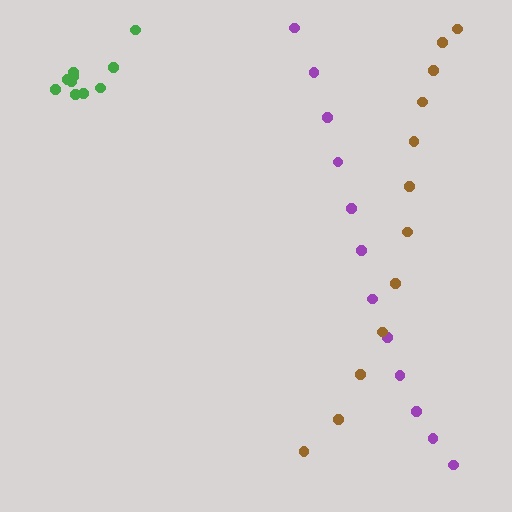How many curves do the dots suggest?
There are 3 distinct paths.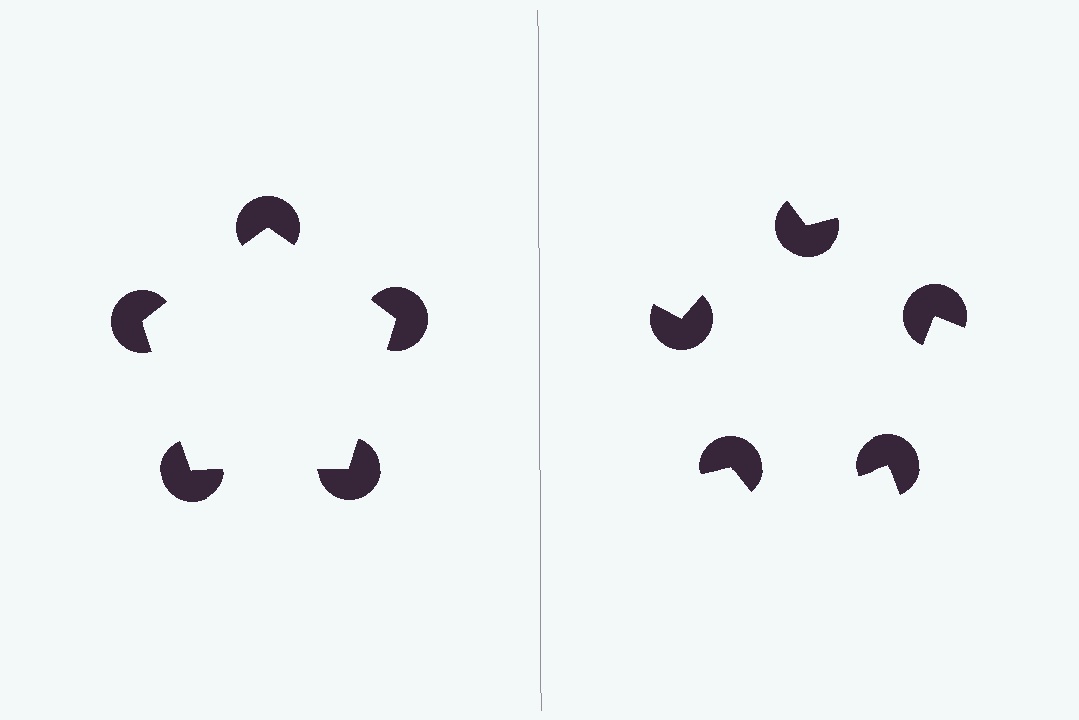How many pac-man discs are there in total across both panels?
10 — 5 on each side.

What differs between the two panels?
The pac-man discs are positioned identically on both sides; only the wedge orientations differ. On the left they align to a pentagon; on the right they are misaligned.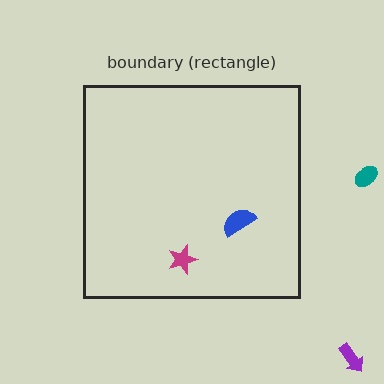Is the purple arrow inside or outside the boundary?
Outside.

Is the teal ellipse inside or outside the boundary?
Outside.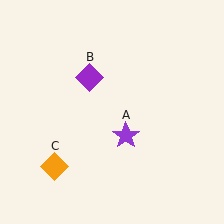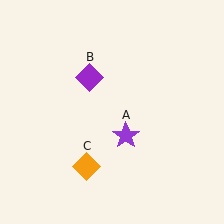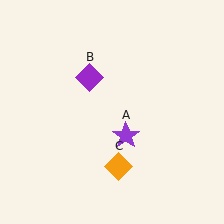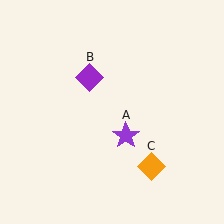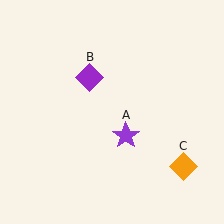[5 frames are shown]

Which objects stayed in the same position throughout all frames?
Purple star (object A) and purple diamond (object B) remained stationary.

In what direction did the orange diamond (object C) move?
The orange diamond (object C) moved right.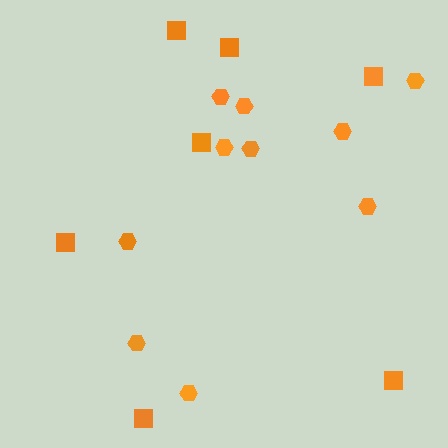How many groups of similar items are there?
There are 2 groups: one group of hexagons (10) and one group of squares (7).